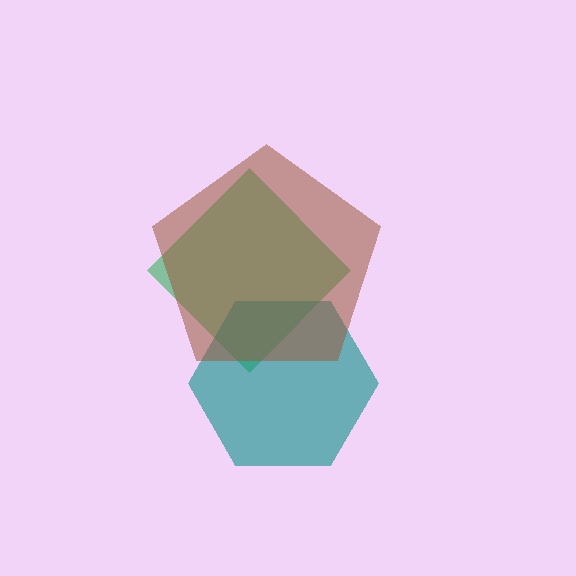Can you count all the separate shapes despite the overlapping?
Yes, there are 3 separate shapes.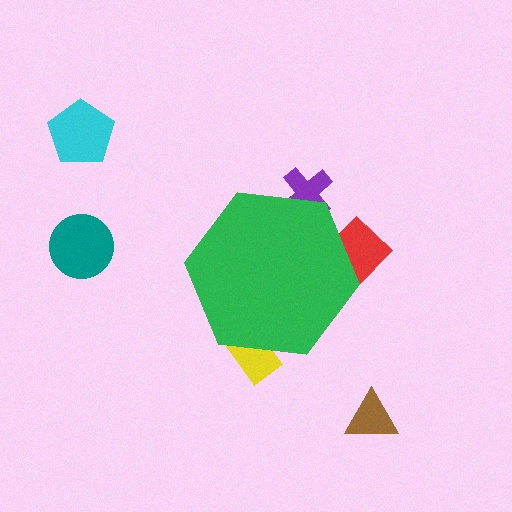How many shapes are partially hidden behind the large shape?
3 shapes are partially hidden.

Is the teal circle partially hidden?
No, the teal circle is fully visible.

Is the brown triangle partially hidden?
No, the brown triangle is fully visible.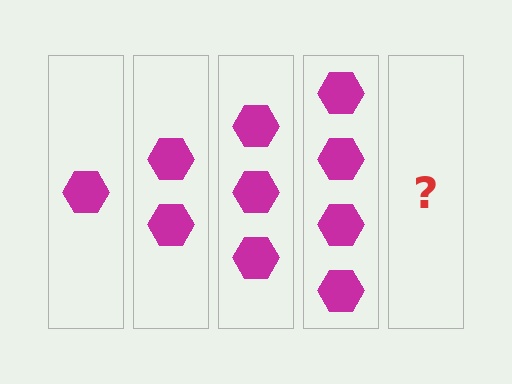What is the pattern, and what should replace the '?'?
The pattern is that each step adds one more hexagon. The '?' should be 5 hexagons.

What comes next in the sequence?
The next element should be 5 hexagons.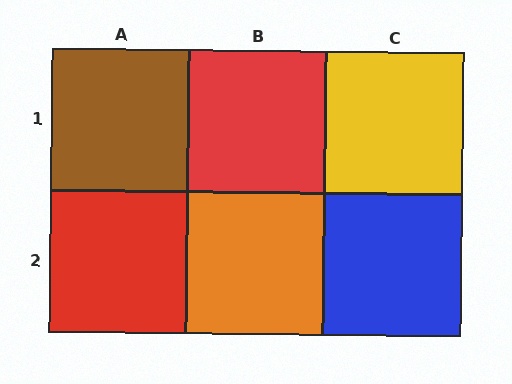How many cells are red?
2 cells are red.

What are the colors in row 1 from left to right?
Brown, red, yellow.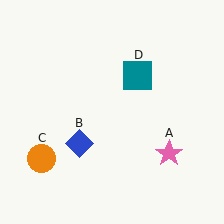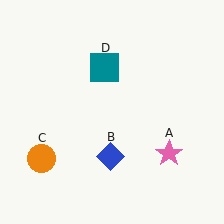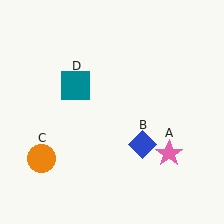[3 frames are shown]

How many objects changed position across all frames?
2 objects changed position: blue diamond (object B), teal square (object D).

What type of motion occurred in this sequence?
The blue diamond (object B), teal square (object D) rotated counterclockwise around the center of the scene.